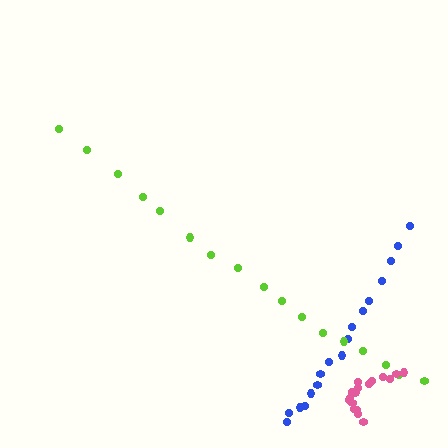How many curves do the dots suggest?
There are 3 distinct paths.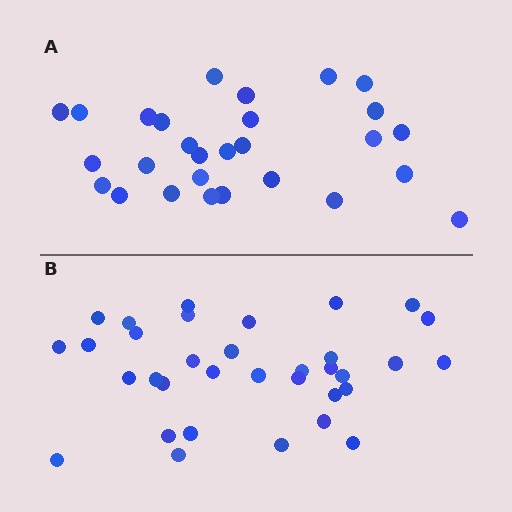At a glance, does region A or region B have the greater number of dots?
Region B (the bottom region) has more dots.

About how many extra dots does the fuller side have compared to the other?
Region B has about 6 more dots than region A.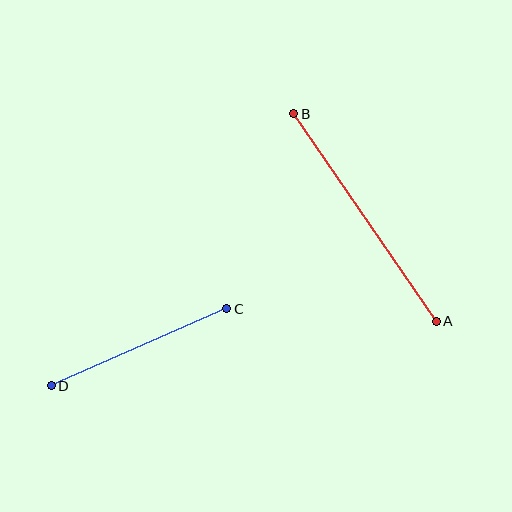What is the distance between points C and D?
The distance is approximately 192 pixels.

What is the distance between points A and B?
The distance is approximately 252 pixels.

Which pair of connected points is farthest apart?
Points A and B are farthest apart.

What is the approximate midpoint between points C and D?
The midpoint is at approximately (139, 347) pixels.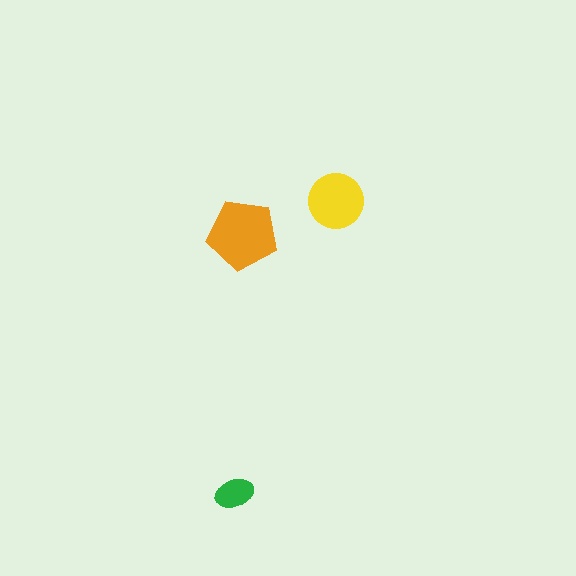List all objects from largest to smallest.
The orange pentagon, the yellow circle, the green ellipse.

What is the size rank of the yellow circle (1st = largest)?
2nd.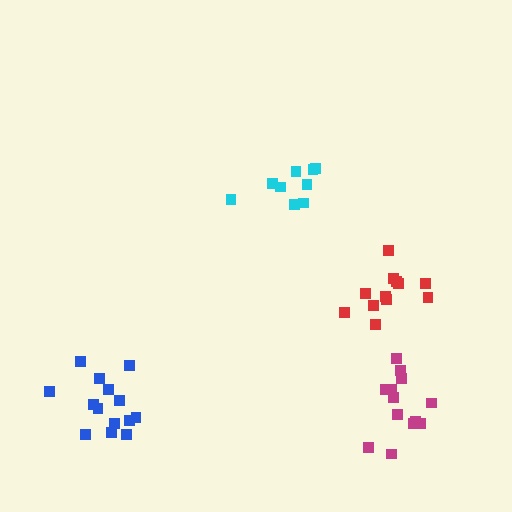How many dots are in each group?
Group 1: 14 dots, Group 2: 9 dots, Group 3: 13 dots, Group 4: 12 dots (48 total).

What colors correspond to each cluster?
The clusters are colored: blue, cyan, magenta, red.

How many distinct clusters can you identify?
There are 4 distinct clusters.